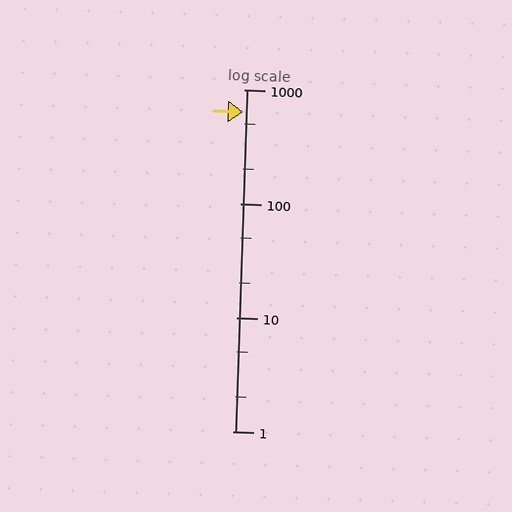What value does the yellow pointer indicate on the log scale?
The pointer indicates approximately 630.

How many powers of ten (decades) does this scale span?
The scale spans 3 decades, from 1 to 1000.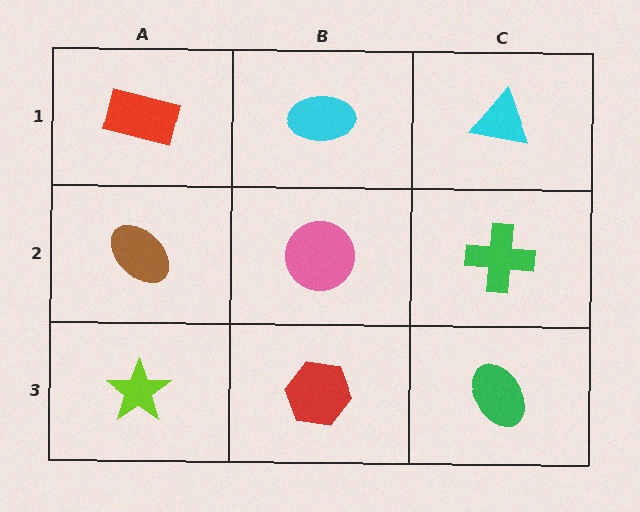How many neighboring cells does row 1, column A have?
2.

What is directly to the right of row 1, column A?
A cyan ellipse.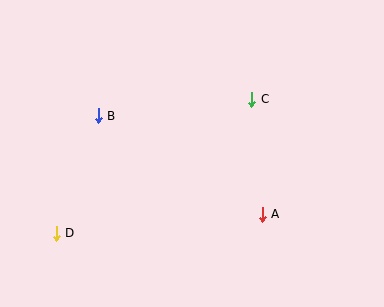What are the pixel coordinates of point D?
Point D is at (56, 233).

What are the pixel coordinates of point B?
Point B is at (98, 116).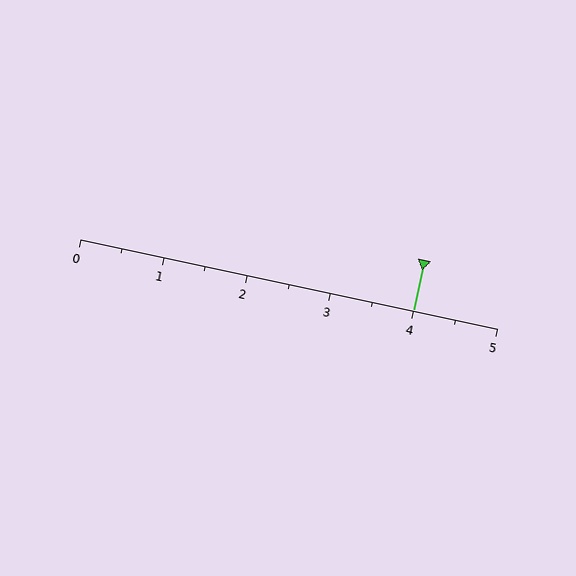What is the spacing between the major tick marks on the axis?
The major ticks are spaced 1 apart.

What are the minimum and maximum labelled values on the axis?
The axis runs from 0 to 5.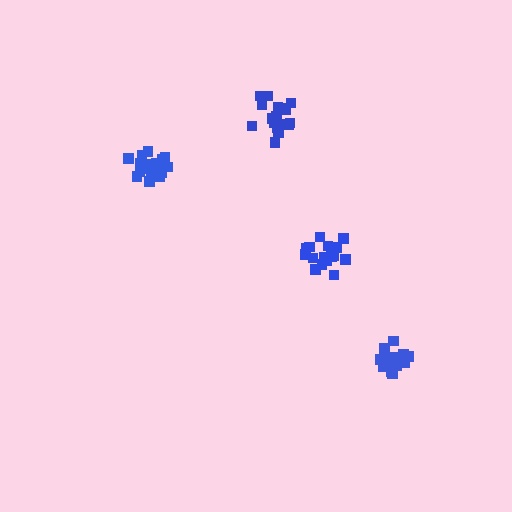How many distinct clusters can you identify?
There are 4 distinct clusters.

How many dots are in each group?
Group 1: 21 dots, Group 2: 17 dots, Group 3: 17 dots, Group 4: 20 dots (75 total).